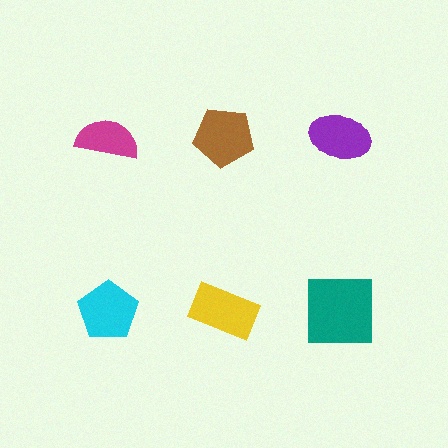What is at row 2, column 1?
A cyan pentagon.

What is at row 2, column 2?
A yellow rectangle.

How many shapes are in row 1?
3 shapes.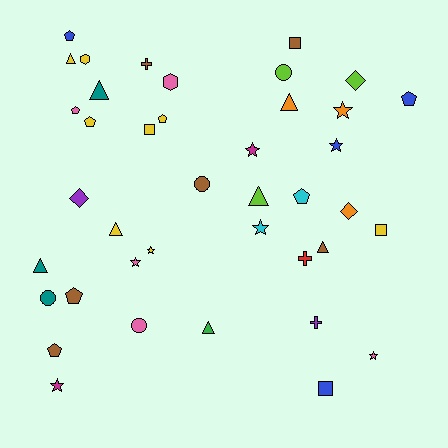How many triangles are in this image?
There are 8 triangles.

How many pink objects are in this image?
There are 5 pink objects.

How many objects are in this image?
There are 40 objects.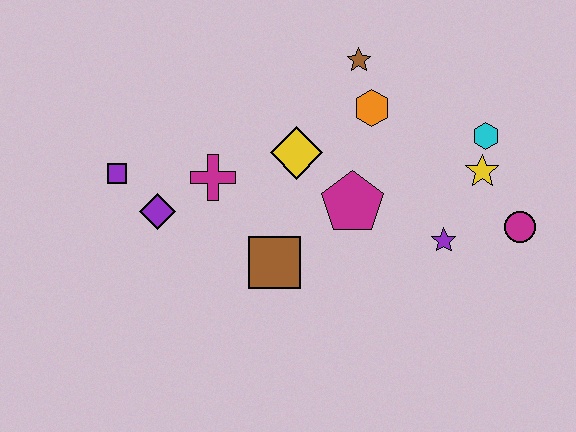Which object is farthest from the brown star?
The purple square is farthest from the brown star.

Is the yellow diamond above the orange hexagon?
No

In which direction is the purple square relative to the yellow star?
The purple square is to the left of the yellow star.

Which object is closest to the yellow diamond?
The magenta pentagon is closest to the yellow diamond.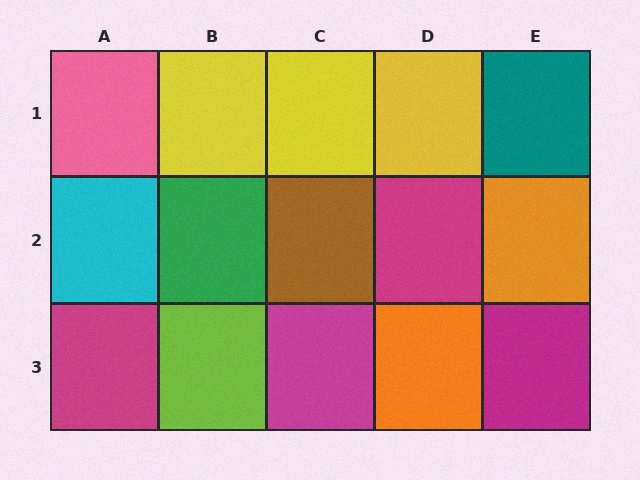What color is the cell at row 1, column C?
Yellow.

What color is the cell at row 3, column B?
Lime.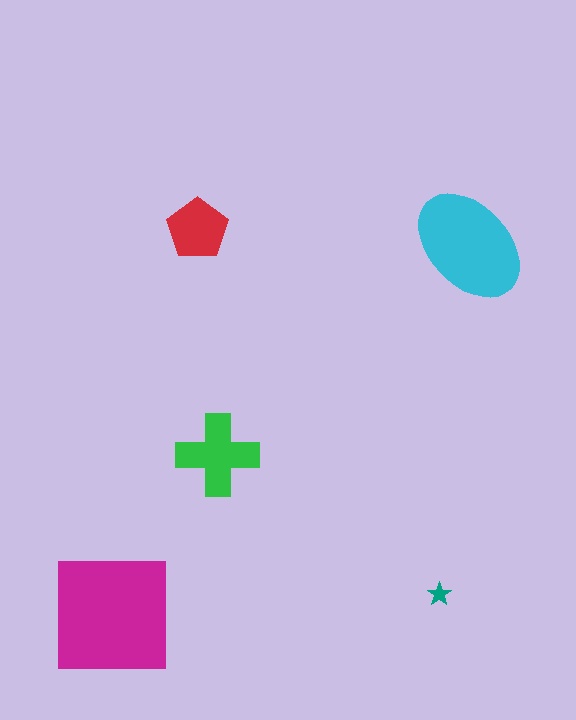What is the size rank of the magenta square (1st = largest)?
1st.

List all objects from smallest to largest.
The teal star, the red pentagon, the green cross, the cyan ellipse, the magenta square.